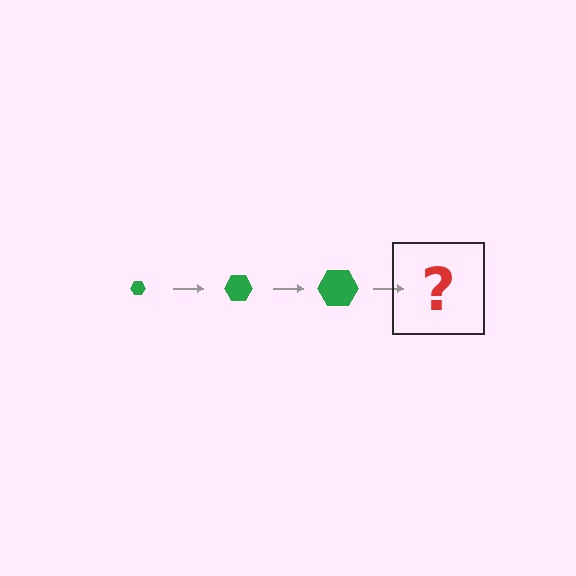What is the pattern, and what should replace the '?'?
The pattern is that the hexagon gets progressively larger each step. The '?' should be a green hexagon, larger than the previous one.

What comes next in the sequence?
The next element should be a green hexagon, larger than the previous one.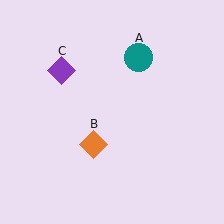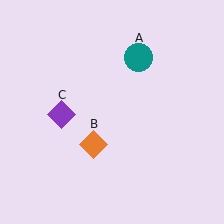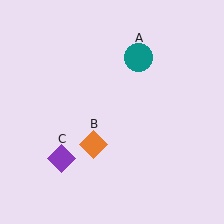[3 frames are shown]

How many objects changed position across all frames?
1 object changed position: purple diamond (object C).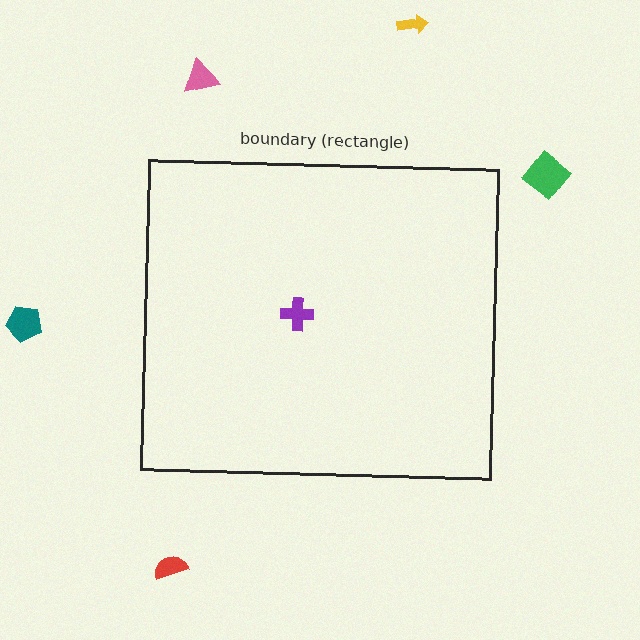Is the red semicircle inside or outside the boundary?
Outside.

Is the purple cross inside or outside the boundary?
Inside.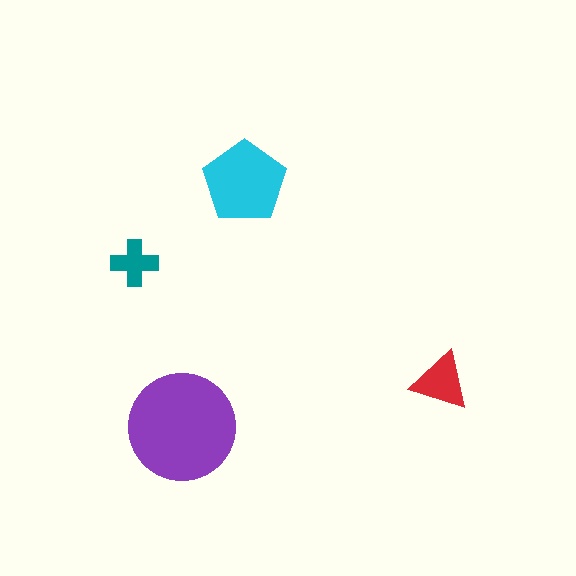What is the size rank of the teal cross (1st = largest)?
4th.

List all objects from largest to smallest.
The purple circle, the cyan pentagon, the red triangle, the teal cross.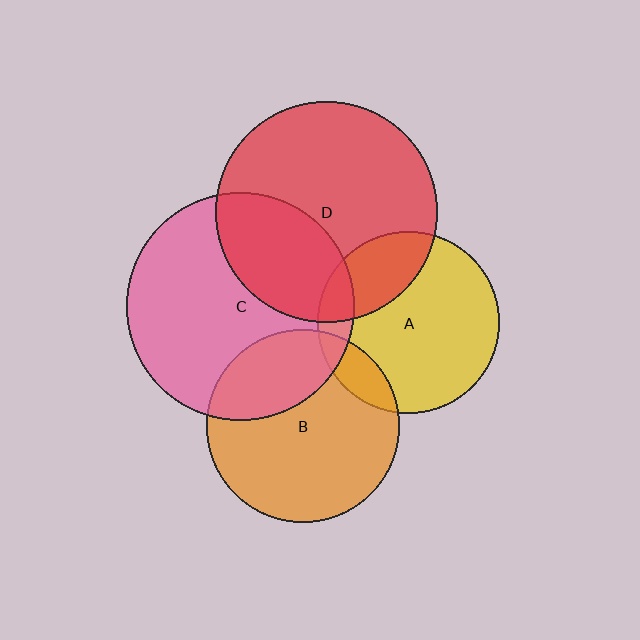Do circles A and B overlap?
Yes.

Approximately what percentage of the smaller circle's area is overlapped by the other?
Approximately 10%.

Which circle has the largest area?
Circle C (pink).